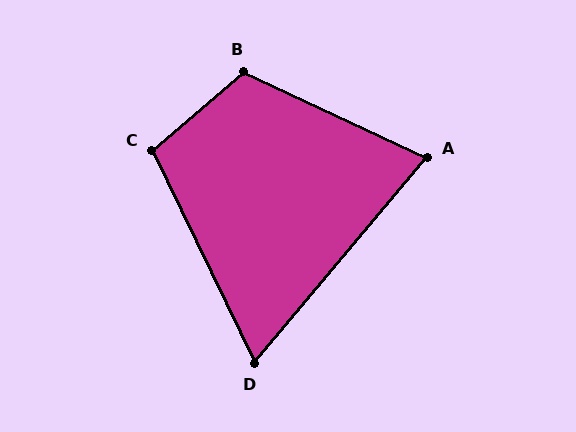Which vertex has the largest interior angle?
B, at approximately 114 degrees.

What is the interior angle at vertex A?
Approximately 75 degrees (acute).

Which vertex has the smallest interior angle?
D, at approximately 66 degrees.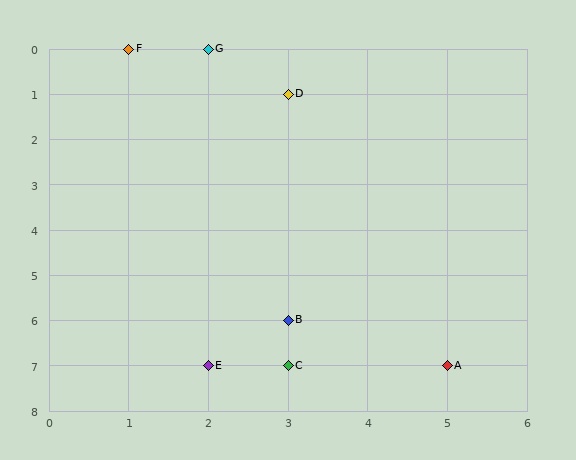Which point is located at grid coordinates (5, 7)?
Point A is at (5, 7).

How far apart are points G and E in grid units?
Points G and E are 7 rows apart.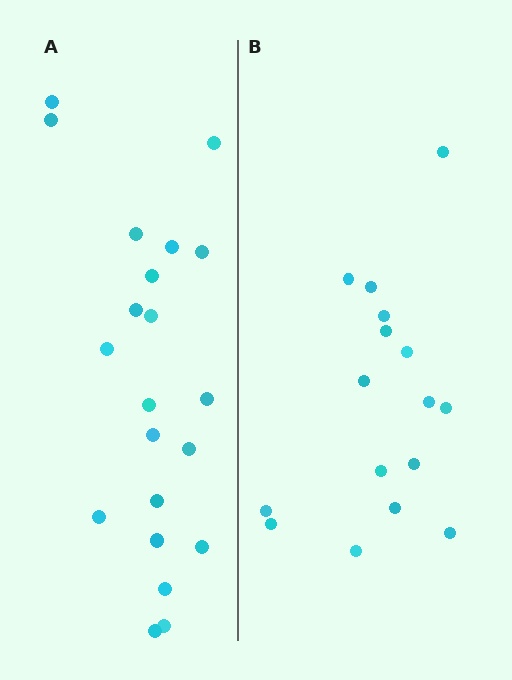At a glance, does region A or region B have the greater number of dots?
Region A (the left region) has more dots.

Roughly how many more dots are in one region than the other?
Region A has about 5 more dots than region B.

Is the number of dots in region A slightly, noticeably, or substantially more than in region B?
Region A has noticeably more, but not dramatically so. The ratio is roughly 1.3 to 1.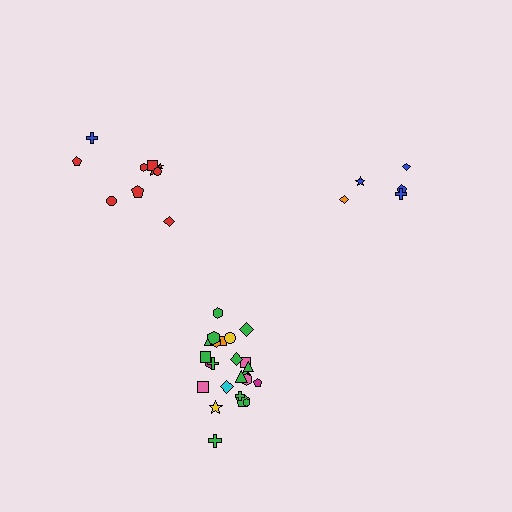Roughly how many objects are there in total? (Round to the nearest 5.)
Roughly 40 objects in total.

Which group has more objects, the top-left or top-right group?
The top-left group.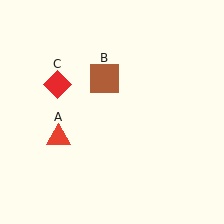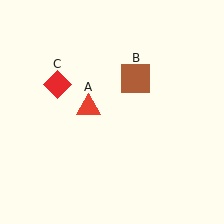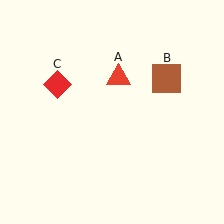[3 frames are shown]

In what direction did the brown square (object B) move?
The brown square (object B) moved right.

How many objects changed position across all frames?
2 objects changed position: red triangle (object A), brown square (object B).